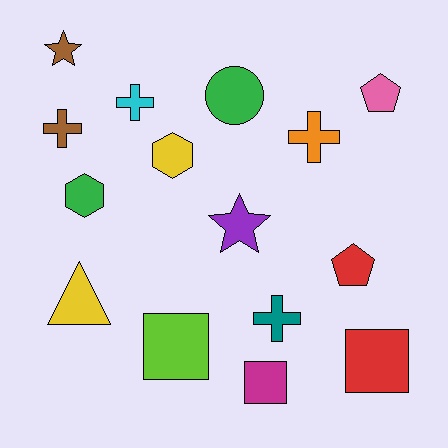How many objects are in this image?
There are 15 objects.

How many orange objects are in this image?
There is 1 orange object.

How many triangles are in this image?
There is 1 triangle.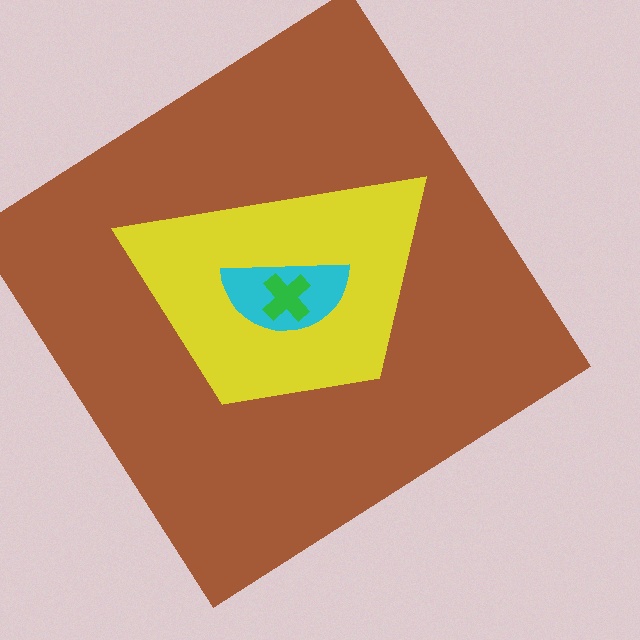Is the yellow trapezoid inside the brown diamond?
Yes.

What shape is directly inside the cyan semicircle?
The green cross.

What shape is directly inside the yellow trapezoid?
The cyan semicircle.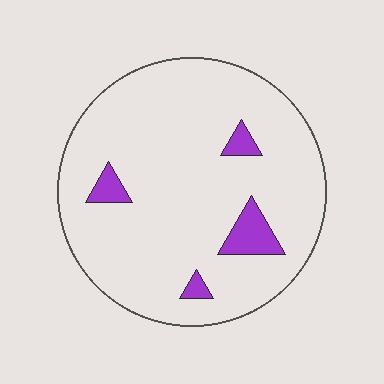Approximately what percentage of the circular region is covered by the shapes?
Approximately 10%.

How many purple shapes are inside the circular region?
4.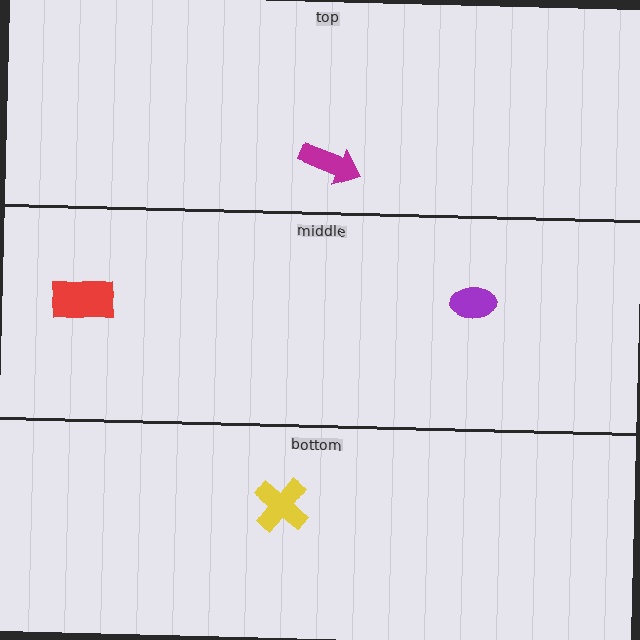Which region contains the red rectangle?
The middle region.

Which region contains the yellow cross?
The bottom region.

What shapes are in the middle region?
The red rectangle, the purple ellipse.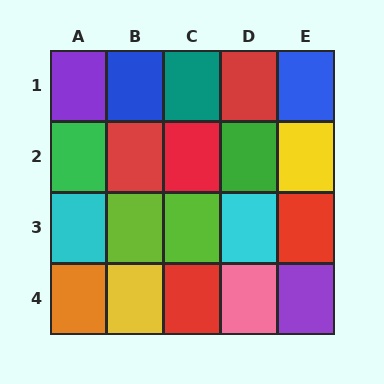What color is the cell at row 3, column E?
Red.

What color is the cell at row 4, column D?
Pink.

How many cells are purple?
2 cells are purple.